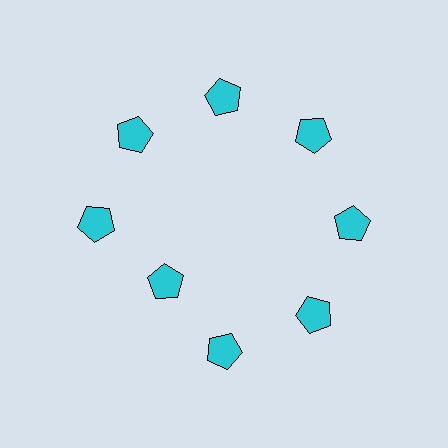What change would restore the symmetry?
The symmetry would be restored by moving it outward, back onto the ring so that all 8 pentagons sit at equal angles and equal distance from the center.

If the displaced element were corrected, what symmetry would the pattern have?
It would have 8-fold rotational symmetry — the pattern would map onto itself every 45 degrees.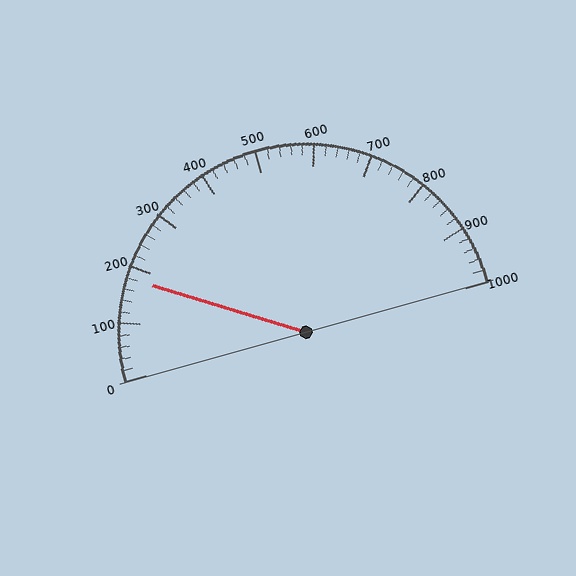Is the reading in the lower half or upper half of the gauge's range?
The reading is in the lower half of the range (0 to 1000).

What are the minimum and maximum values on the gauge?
The gauge ranges from 0 to 1000.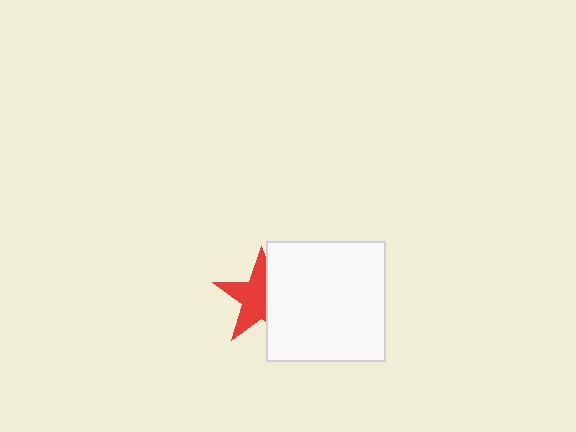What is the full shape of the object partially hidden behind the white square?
The partially hidden object is a red star.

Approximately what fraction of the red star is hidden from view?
Roughly 42% of the red star is hidden behind the white square.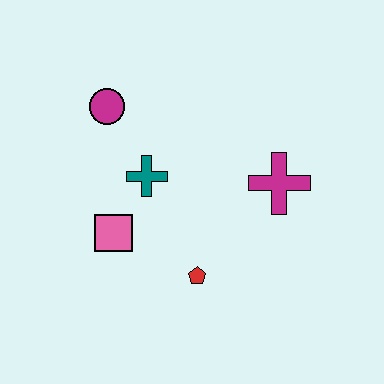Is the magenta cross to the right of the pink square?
Yes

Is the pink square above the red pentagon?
Yes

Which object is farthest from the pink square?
The magenta cross is farthest from the pink square.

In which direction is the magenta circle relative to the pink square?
The magenta circle is above the pink square.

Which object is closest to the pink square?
The teal cross is closest to the pink square.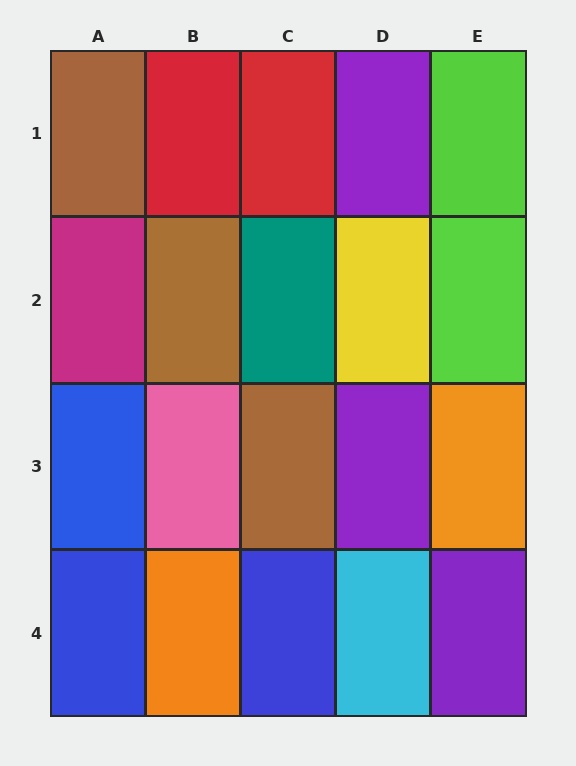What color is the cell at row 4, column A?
Blue.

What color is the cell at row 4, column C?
Blue.